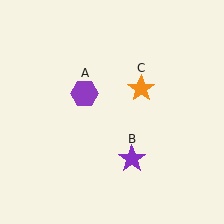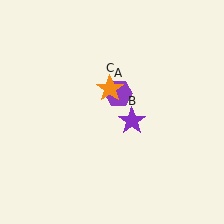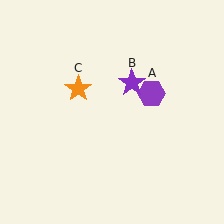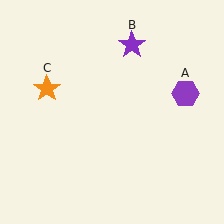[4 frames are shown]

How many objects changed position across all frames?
3 objects changed position: purple hexagon (object A), purple star (object B), orange star (object C).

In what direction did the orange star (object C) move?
The orange star (object C) moved left.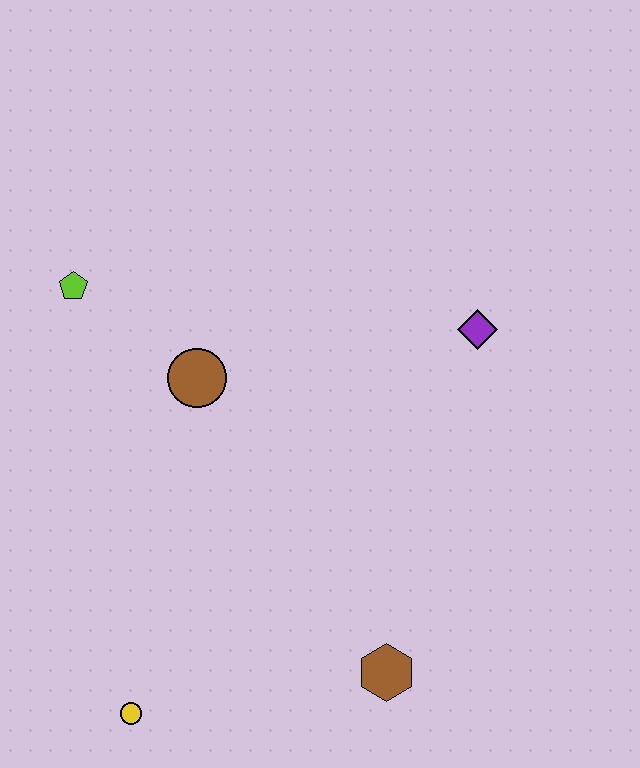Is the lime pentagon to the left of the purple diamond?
Yes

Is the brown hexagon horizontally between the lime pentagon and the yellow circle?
No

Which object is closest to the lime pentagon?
The brown circle is closest to the lime pentagon.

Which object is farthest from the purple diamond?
The yellow circle is farthest from the purple diamond.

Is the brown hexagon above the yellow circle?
Yes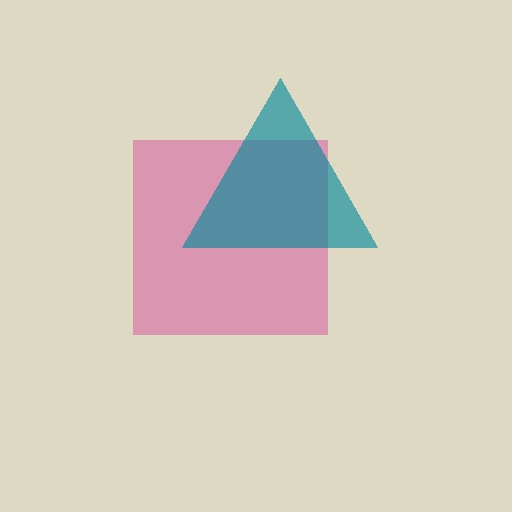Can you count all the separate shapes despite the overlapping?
Yes, there are 2 separate shapes.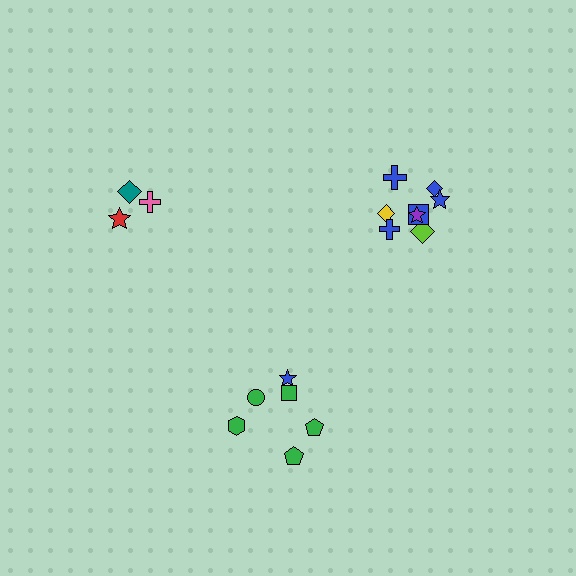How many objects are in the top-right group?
There are 8 objects.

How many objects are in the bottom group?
There are 6 objects.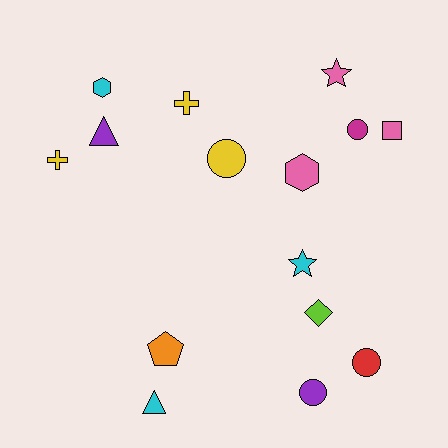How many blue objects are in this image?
There are no blue objects.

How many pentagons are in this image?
There is 1 pentagon.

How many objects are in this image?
There are 15 objects.